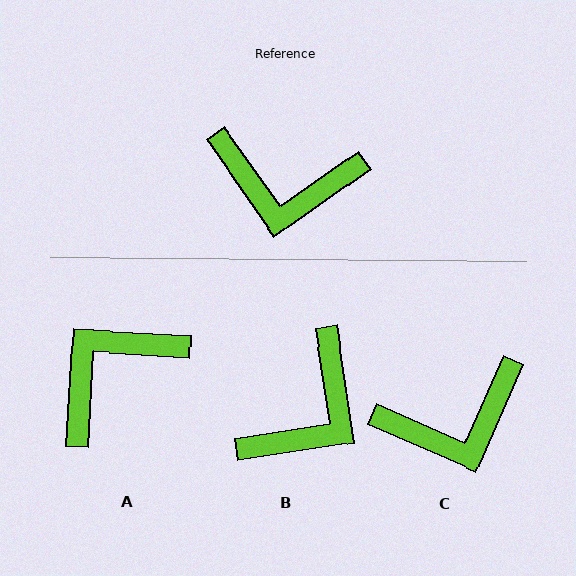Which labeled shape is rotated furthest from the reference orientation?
A, about 129 degrees away.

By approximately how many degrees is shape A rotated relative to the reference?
Approximately 129 degrees clockwise.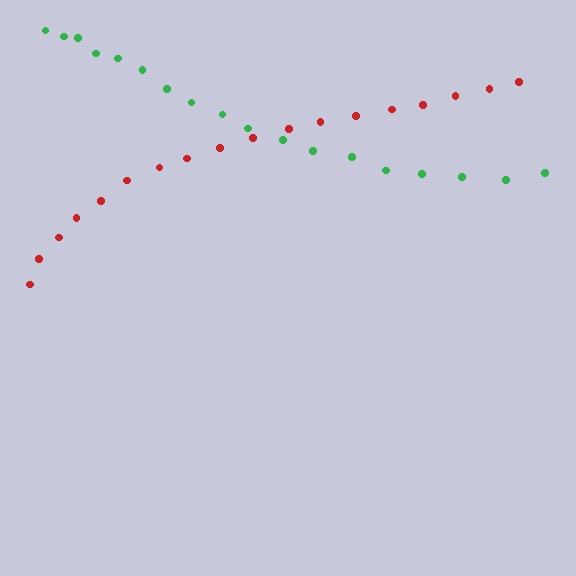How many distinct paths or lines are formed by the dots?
There are 2 distinct paths.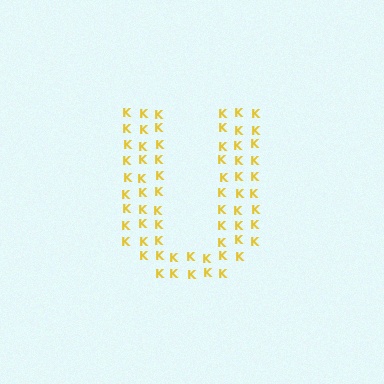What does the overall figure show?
The overall figure shows the letter U.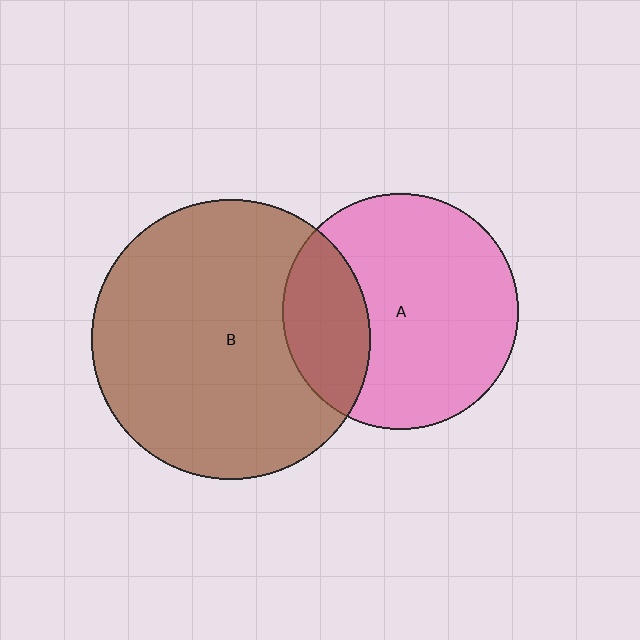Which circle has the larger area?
Circle B (brown).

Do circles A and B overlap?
Yes.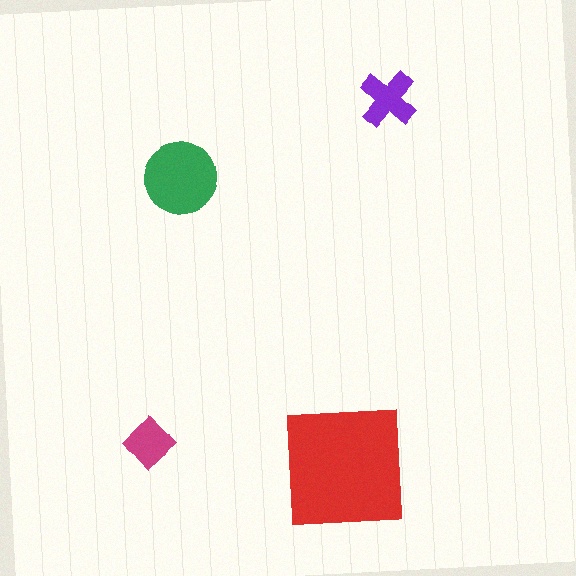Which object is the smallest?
The magenta diamond.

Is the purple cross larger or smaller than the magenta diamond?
Larger.